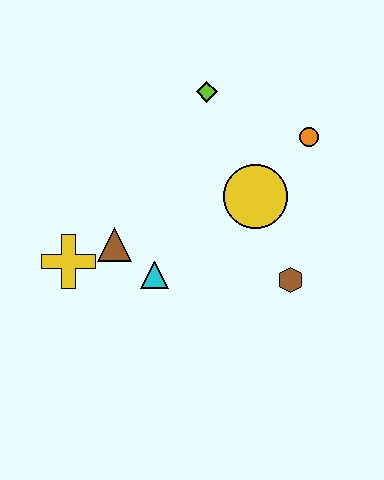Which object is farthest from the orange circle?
The yellow cross is farthest from the orange circle.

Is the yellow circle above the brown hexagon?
Yes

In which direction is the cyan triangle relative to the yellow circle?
The cyan triangle is to the left of the yellow circle.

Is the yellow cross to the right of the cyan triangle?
No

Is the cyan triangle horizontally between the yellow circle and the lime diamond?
No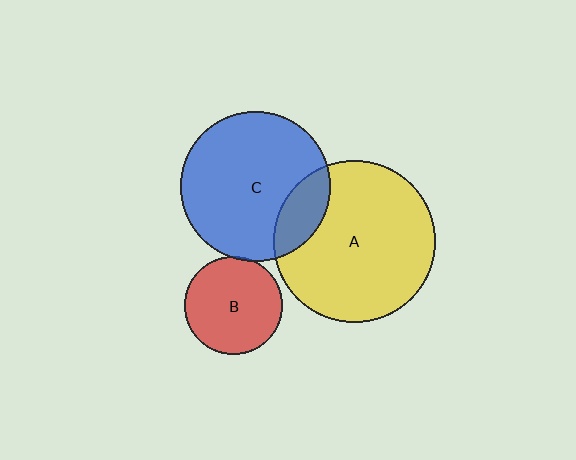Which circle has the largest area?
Circle A (yellow).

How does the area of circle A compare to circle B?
Approximately 2.7 times.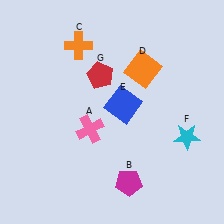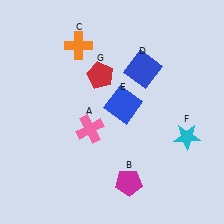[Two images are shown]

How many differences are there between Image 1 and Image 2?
There is 1 difference between the two images.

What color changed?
The square (D) changed from orange in Image 1 to blue in Image 2.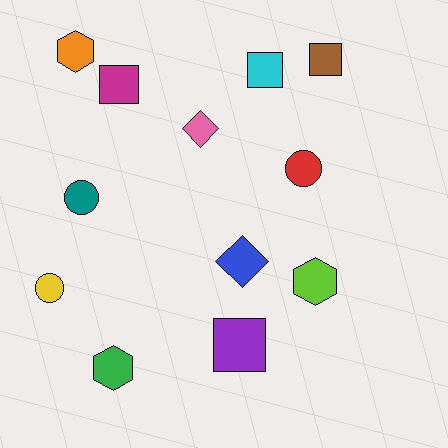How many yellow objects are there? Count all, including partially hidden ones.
There is 1 yellow object.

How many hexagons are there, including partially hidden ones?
There are 3 hexagons.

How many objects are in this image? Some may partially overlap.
There are 12 objects.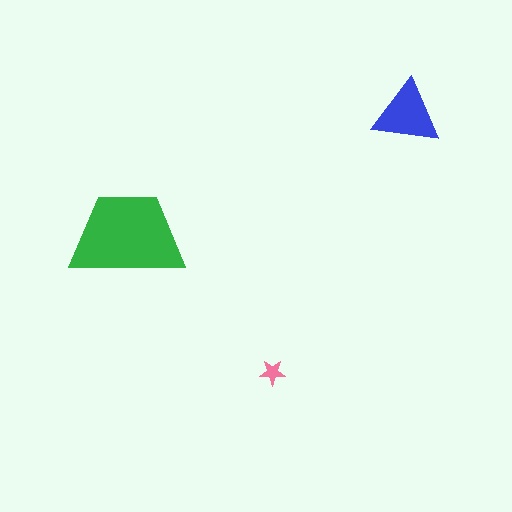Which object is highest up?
The blue triangle is topmost.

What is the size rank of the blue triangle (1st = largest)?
2nd.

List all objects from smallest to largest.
The pink star, the blue triangle, the green trapezoid.